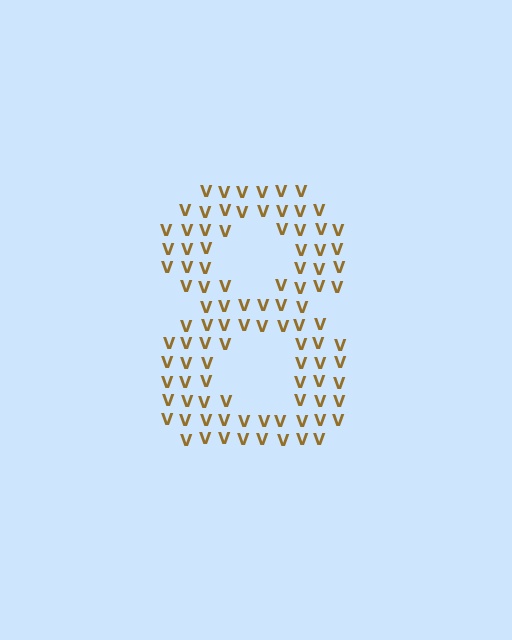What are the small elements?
The small elements are letter V's.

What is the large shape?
The large shape is the digit 8.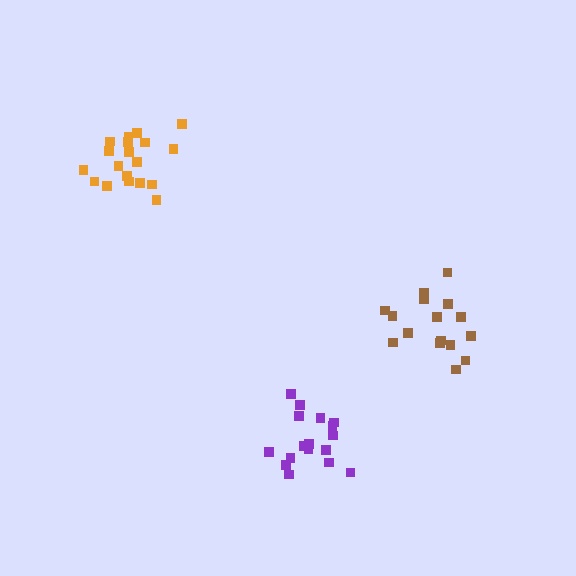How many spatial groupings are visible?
There are 3 spatial groupings.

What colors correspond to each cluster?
The clusters are colored: brown, purple, orange.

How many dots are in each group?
Group 1: 16 dots, Group 2: 17 dots, Group 3: 19 dots (52 total).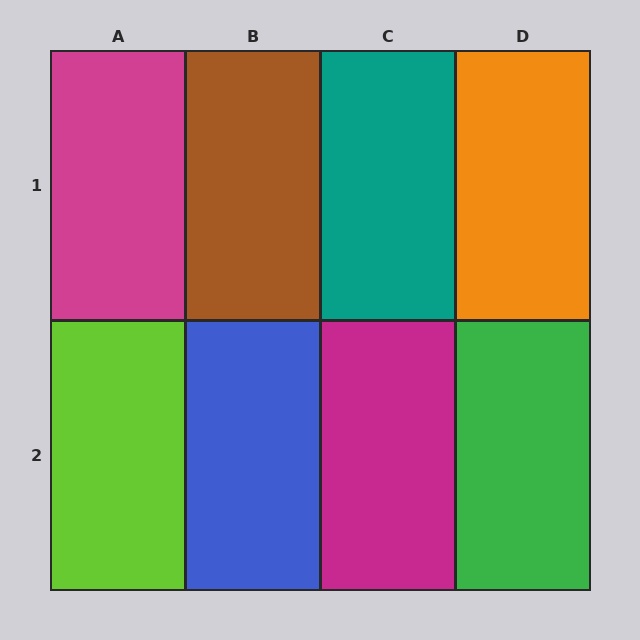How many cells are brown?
1 cell is brown.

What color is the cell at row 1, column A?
Magenta.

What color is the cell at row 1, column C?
Teal.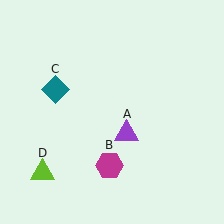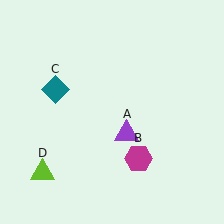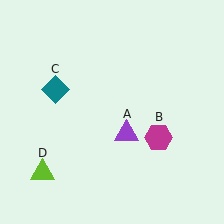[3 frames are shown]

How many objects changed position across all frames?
1 object changed position: magenta hexagon (object B).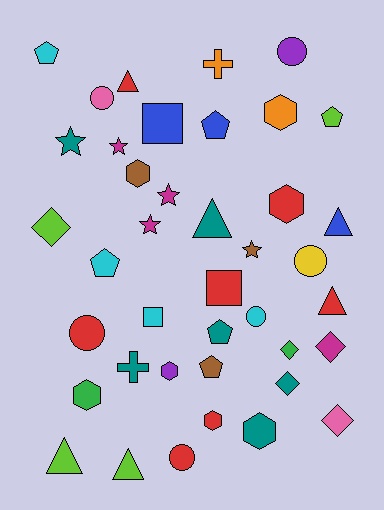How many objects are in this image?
There are 40 objects.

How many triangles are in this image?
There are 6 triangles.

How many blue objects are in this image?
There are 3 blue objects.